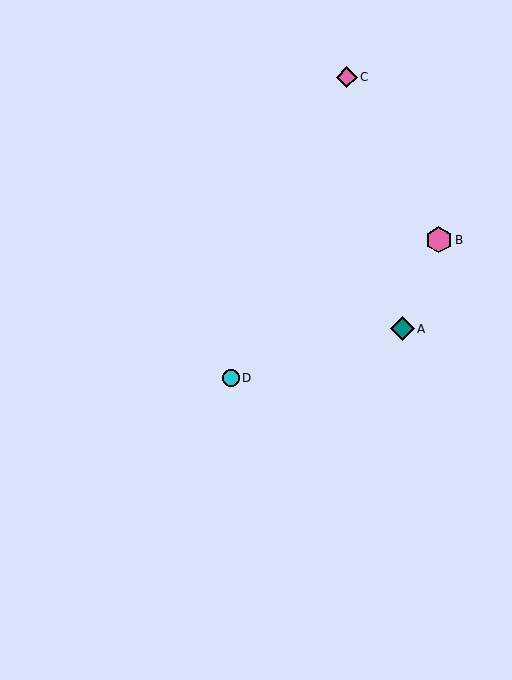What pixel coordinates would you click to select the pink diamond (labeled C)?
Click at (347, 77) to select the pink diamond C.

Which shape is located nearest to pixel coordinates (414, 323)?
The teal diamond (labeled A) at (402, 329) is nearest to that location.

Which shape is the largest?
The pink hexagon (labeled B) is the largest.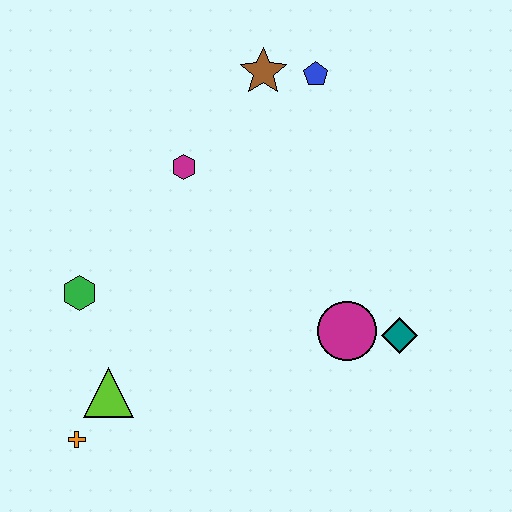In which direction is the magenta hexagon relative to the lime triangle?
The magenta hexagon is above the lime triangle.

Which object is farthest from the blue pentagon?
The orange cross is farthest from the blue pentagon.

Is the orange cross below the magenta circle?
Yes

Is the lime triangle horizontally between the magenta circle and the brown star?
No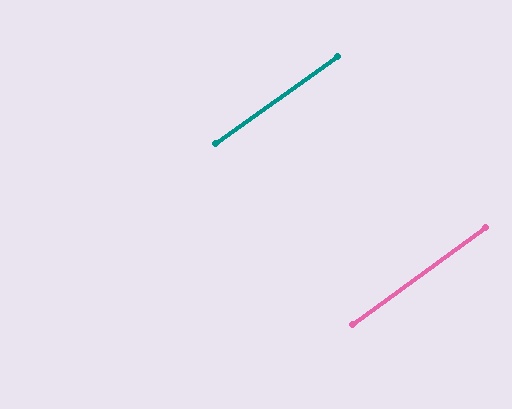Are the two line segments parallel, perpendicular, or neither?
Parallel — their directions differ by only 0.8°.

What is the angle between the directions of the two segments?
Approximately 1 degree.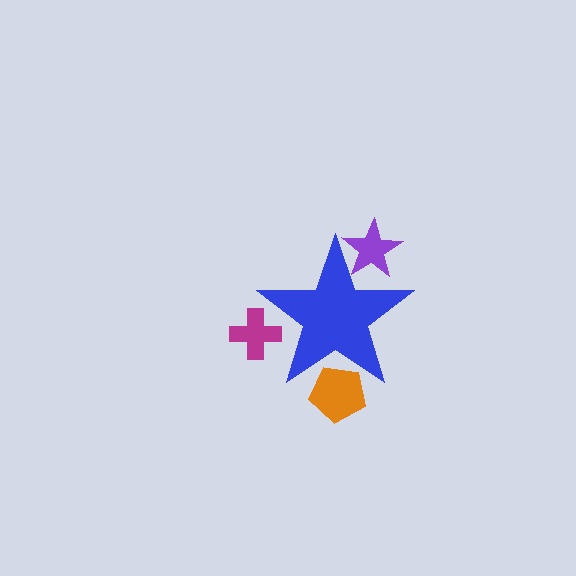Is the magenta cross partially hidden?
Yes, the magenta cross is partially hidden behind the blue star.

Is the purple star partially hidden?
Yes, the purple star is partially hidden behind the blue star.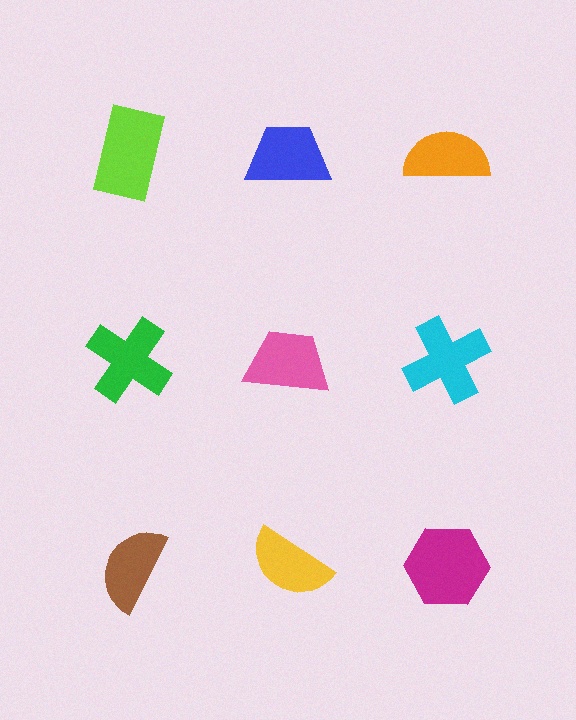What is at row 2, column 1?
A green cross.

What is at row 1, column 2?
A blue trapezoid.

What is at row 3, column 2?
A yellow semicircle.